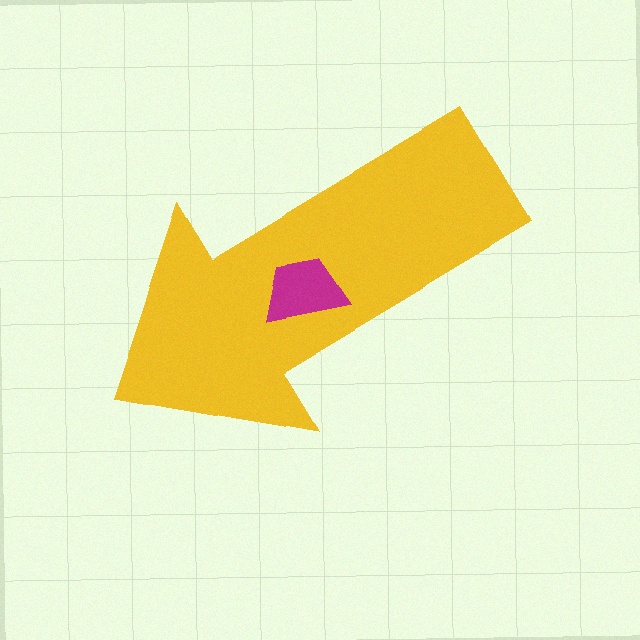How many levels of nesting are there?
2.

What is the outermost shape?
The yellow arrow.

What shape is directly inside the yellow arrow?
The magenta trapezoid.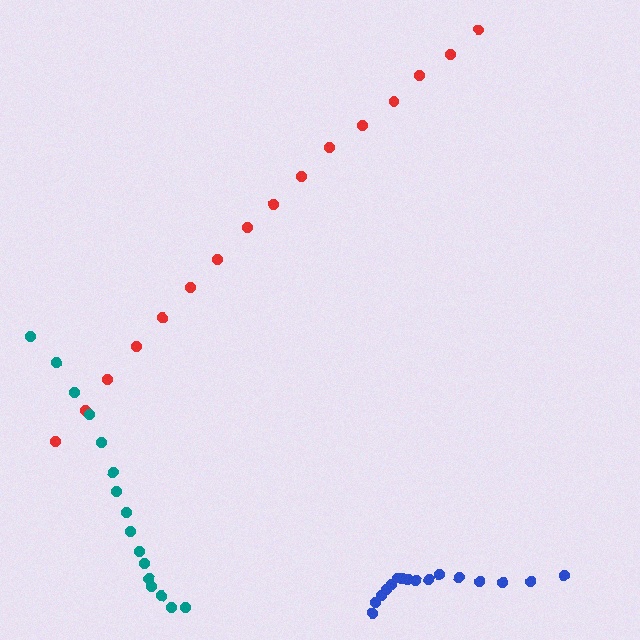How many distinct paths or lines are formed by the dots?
There are 3 distinct paths.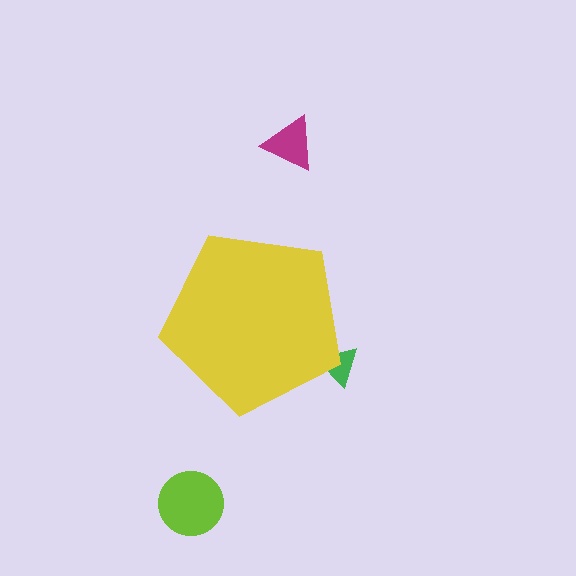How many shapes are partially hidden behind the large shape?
1 shape is partially hidden.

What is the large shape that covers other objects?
A yellow pentagon.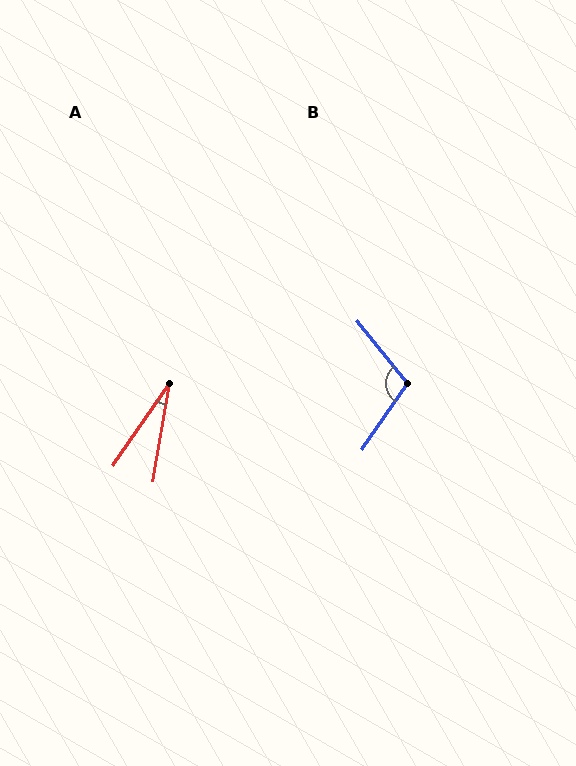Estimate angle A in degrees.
Approximately 25 degrees.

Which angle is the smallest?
A, at approximately 25 degrees.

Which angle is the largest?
B, at approximately 107 degrees.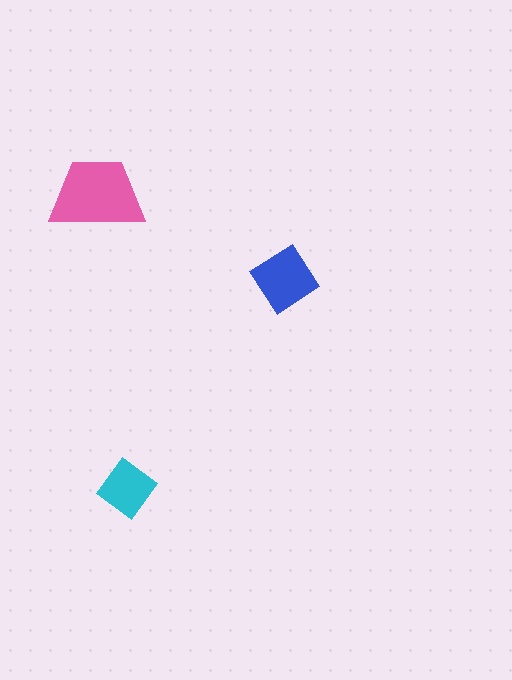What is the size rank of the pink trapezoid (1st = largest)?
1st.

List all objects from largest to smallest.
The pink trapezoid, the blue diamond, the cyan diamond.